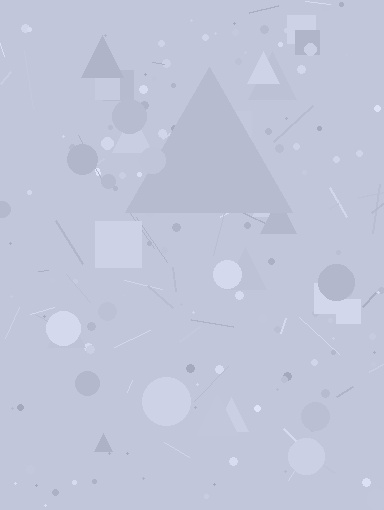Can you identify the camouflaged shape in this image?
The camouflaged shape is a triangle.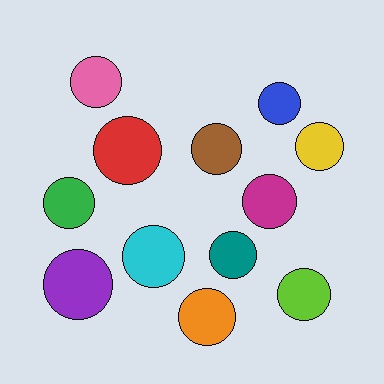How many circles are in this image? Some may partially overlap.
There are 12 circles.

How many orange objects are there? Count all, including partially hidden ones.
There is 1 orange object.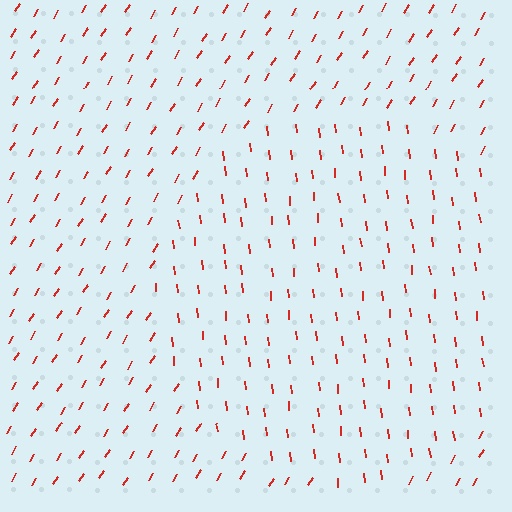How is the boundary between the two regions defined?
The boundary is defined purely by a change in line orientation (approximately 37 degrees difference). All lines are the same color and thickness.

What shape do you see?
I see a circle.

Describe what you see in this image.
The image is filled with small red line segments. A circle region in the image has lines oriented differently from the surrounding lines, creating a visible texture boundary.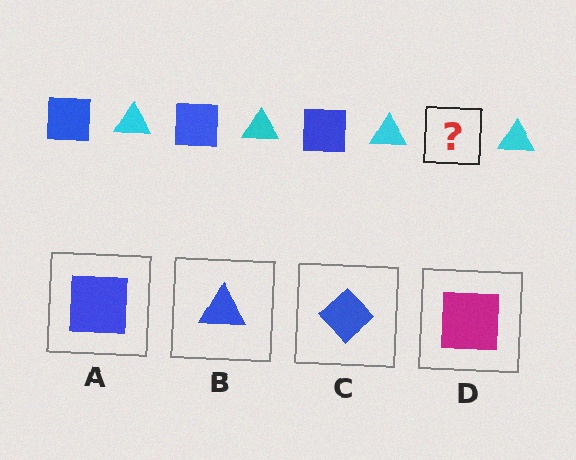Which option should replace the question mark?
Option A.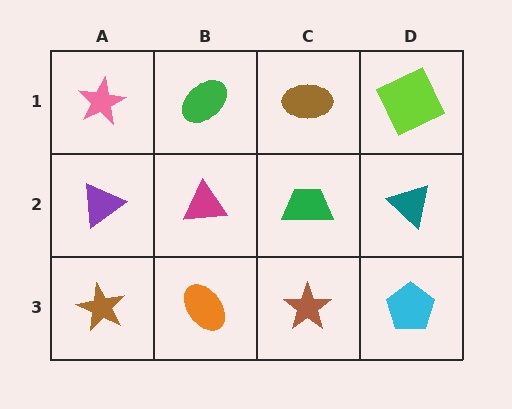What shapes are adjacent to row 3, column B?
A magenta triangle (row 2, column B), a brown star (row 3, column A), a brown star (row 3, column C).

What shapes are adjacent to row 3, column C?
A green trapezoid (row 2, column C), an orange ellipse (row 3, column B), a cyan pentagon (row 3, column D).